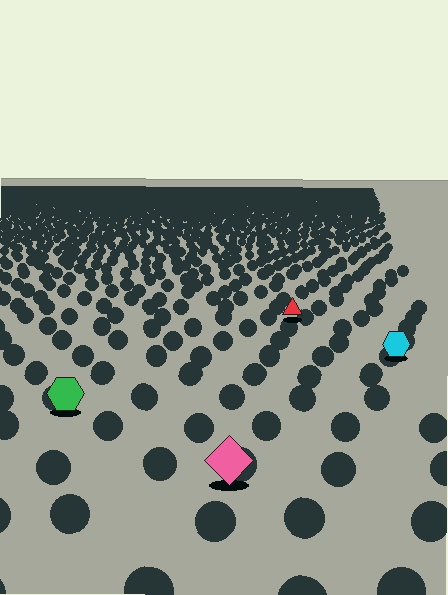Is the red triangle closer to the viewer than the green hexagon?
No. The green hexagon is closer — you can tell from the texture gradient: the ground texture is coarser near it.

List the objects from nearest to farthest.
From nearest to farthest: the pink diamond, the green hexagon, the cyan hexagon, the red triangle.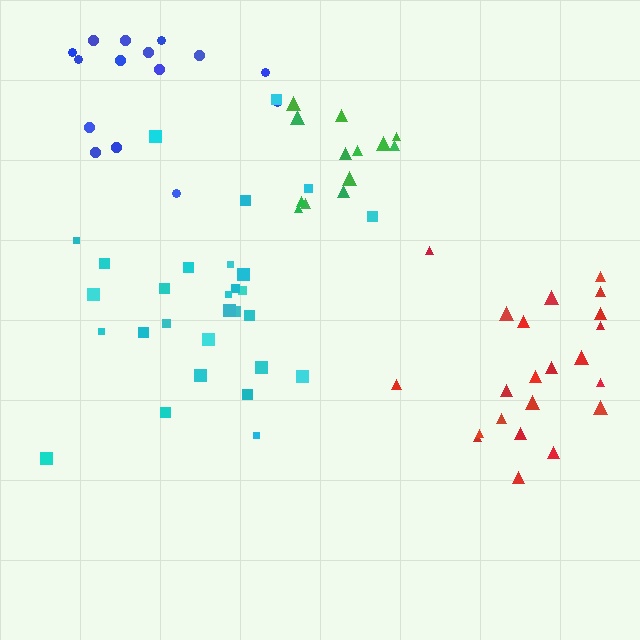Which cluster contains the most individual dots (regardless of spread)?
Cyan (29).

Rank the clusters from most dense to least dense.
green, cyan, red, blue.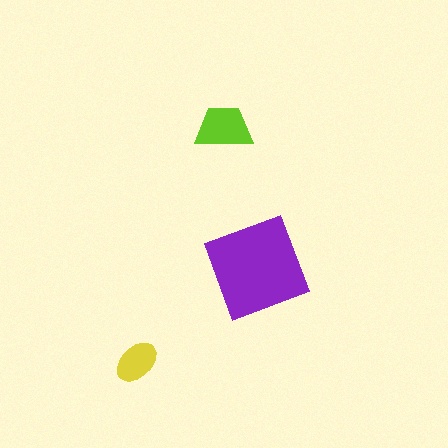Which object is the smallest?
The yellow ellipse.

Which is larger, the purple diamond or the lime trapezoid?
The purple diamond.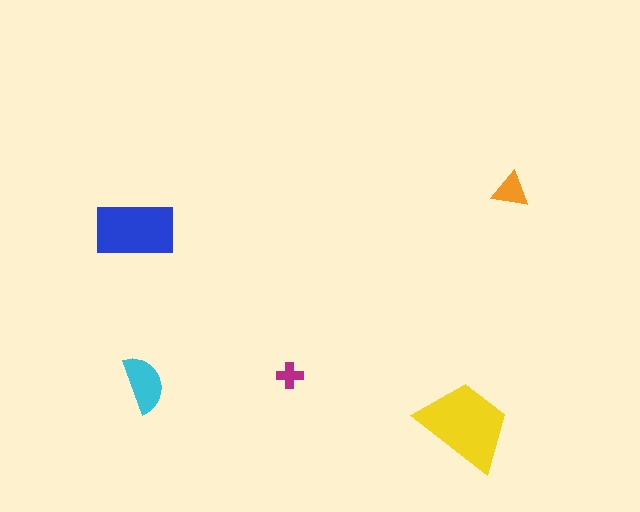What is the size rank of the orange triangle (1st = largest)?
4th.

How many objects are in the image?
There are 5 objects in the image.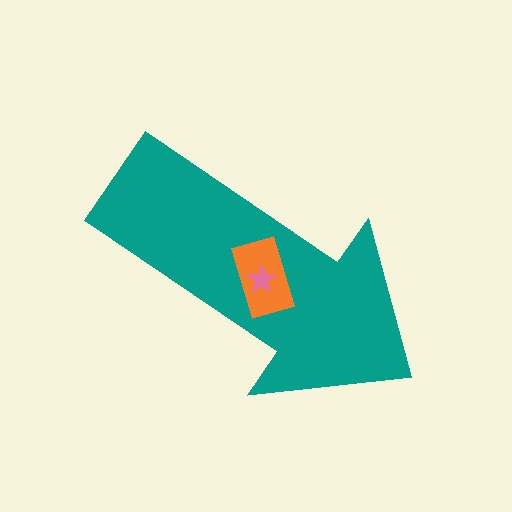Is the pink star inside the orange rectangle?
Yes.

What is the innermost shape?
The pink star.